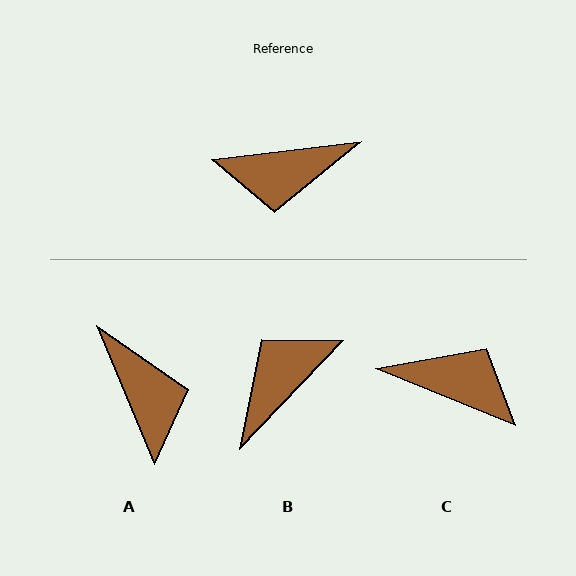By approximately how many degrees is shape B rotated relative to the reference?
Approximately 141 degrees clockwise.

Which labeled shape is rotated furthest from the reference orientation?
C, about 151 degrees away.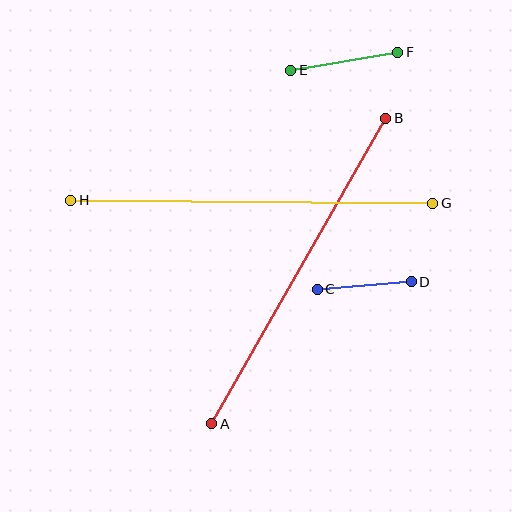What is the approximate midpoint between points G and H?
The midpoint is at approximately (252, 202) pixels.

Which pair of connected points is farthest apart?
Points G and H are farthest apart.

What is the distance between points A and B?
The distance is approximately 352 pixels.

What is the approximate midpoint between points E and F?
The midpoint is at approximately (344, 61) pixels.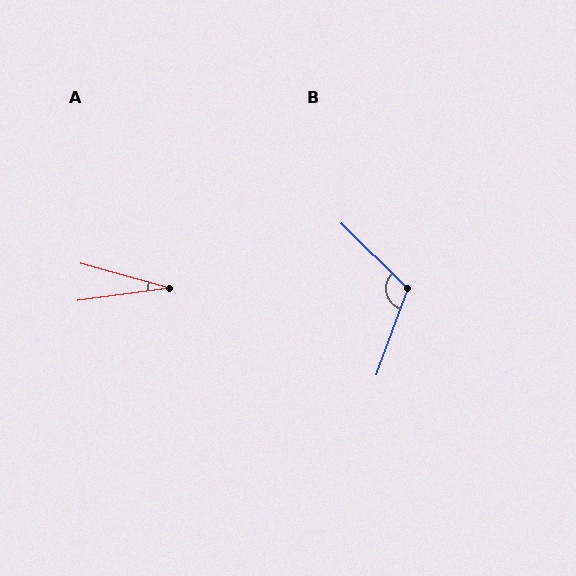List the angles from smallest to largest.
A (23°), B (115°).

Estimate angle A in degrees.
Approximately 23 degrees.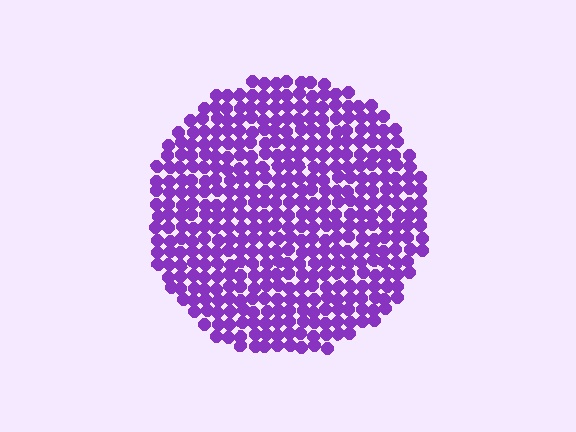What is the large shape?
The large shape is a circle.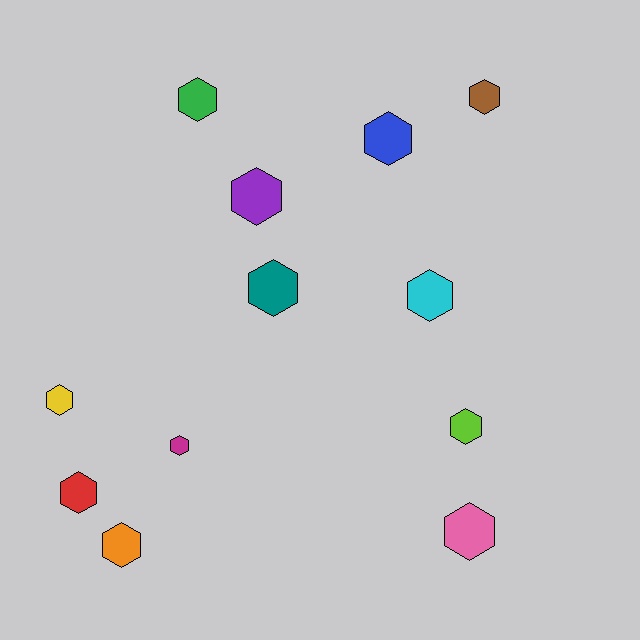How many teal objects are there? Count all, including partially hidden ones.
There is 1 teal object.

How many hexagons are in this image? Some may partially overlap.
There are 12 hexagons.